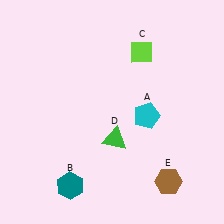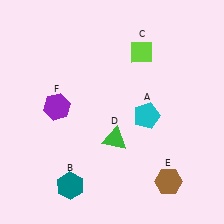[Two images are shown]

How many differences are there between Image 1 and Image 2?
There is 1 difference between the two images.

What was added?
A purple hexagon (F) was added in Image 2.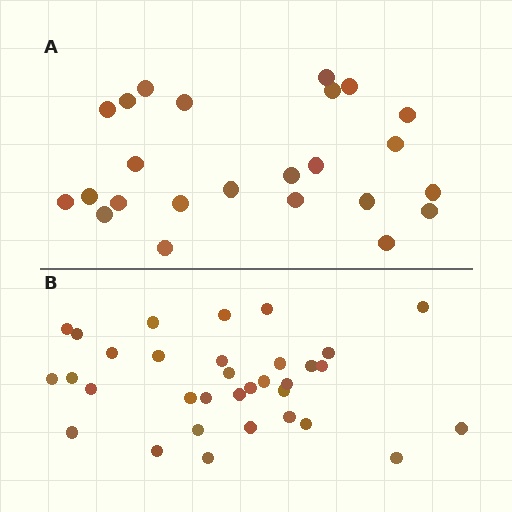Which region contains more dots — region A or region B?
Region B (the bottom region) has more dots.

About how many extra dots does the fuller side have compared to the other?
Region B has roughly 8 or so more dots than region A.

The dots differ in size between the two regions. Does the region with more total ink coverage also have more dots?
No. Region A has more total ink coverage because its dots are larger, but region B actually contains more individual dots. Total area can be misleading — the number of items is what matters here.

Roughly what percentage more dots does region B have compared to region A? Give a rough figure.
About 40% more.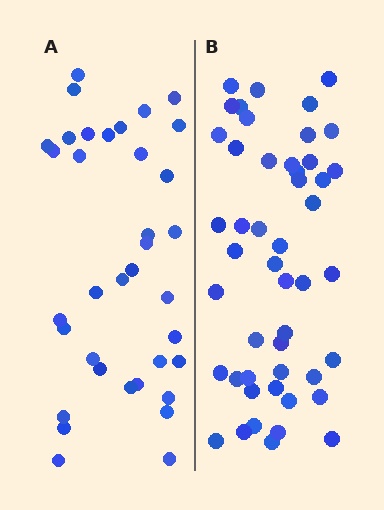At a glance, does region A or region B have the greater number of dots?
Region B (the right region) has more dots.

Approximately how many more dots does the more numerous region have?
Region B has roughly 12 or so more dots than region A.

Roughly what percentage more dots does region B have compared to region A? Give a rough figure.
About 35% more.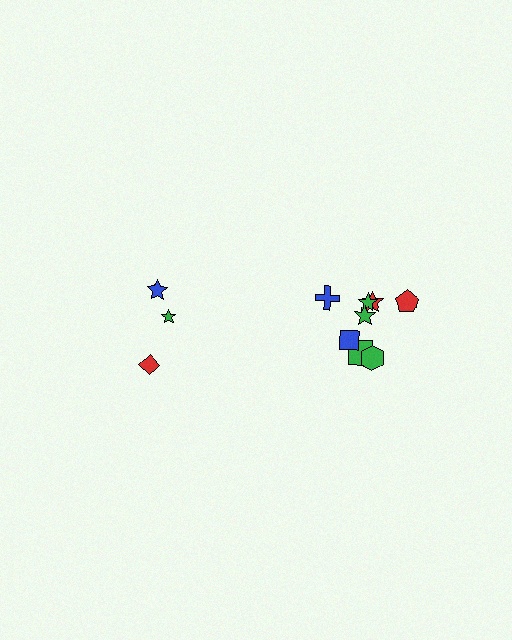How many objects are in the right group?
There are 8 objects.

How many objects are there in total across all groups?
There are 11 objects.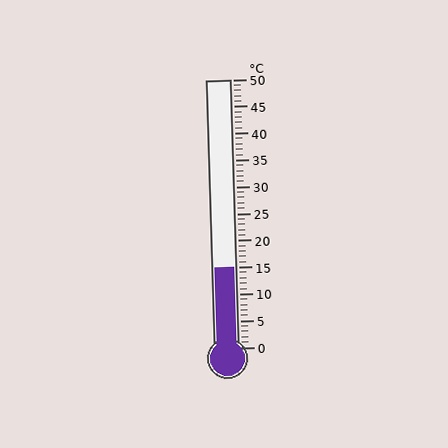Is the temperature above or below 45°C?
The temperature is below 45°C.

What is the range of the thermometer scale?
The thermometer scale ranges from 0°C to 50°C.